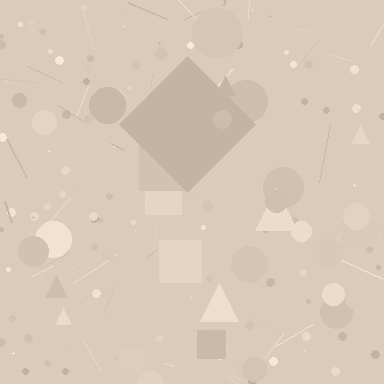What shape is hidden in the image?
A diamond is hidden in the image.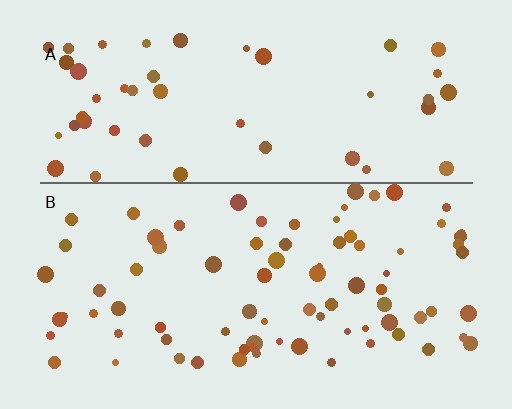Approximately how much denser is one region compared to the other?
Approximately 1.7× — region B over region A.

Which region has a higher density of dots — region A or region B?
B (the bottom).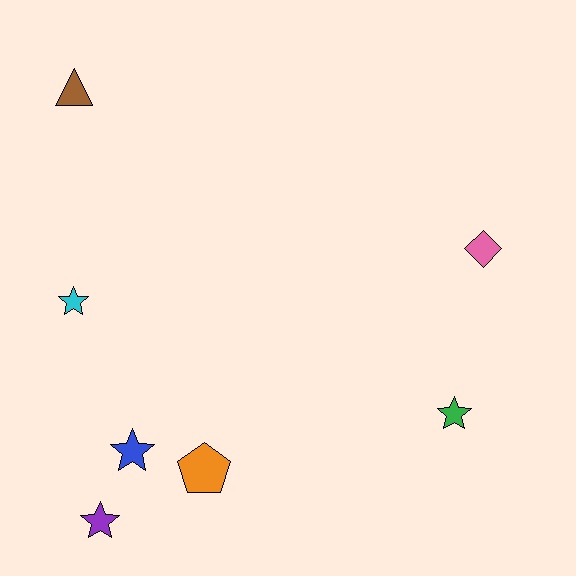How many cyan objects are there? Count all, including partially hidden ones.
There is 1 cyan object.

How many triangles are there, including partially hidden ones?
There is 1 triangle.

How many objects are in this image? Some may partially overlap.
There are 7 objects.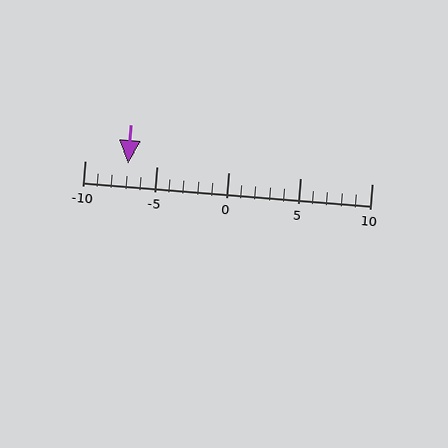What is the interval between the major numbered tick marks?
The major tick marks are spaced 5 units apart.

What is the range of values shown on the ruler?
The ruler shows values from -10 to 10.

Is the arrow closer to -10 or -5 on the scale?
The arrow is closer to -5.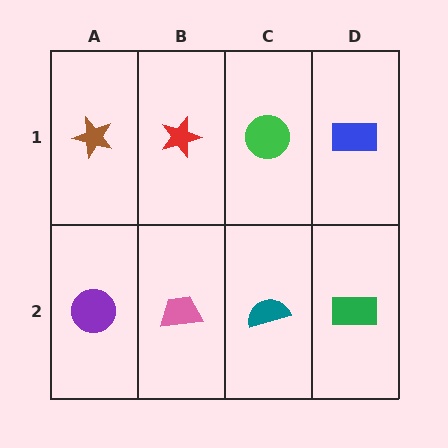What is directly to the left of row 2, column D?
A teal semicircle.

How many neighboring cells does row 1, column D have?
2.